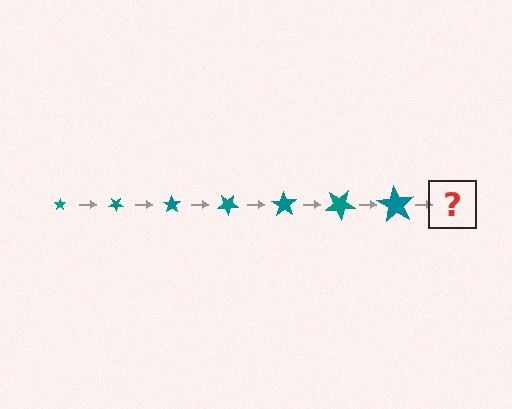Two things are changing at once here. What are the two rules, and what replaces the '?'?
The two rules are that the star grows larger each step and it rotates 35 degrees each step. The '?' should be a star, larger than the previous one and rotated 245 degrees from the start.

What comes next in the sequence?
The next element should be a star, larger than the previous one and rotated 245 degrees from the start.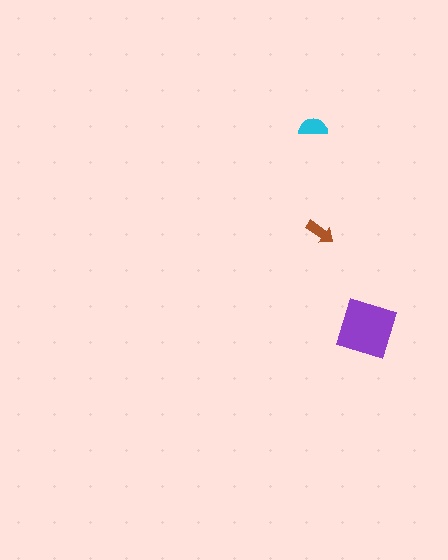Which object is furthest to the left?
The cyan semicircle is leftmost.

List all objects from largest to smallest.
The purple diamond, the cyan semicircle, the brown arrow.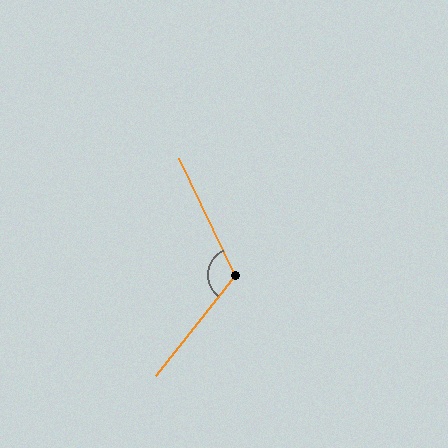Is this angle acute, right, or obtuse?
It is obtuse.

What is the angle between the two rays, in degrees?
Approximately 116 degrees.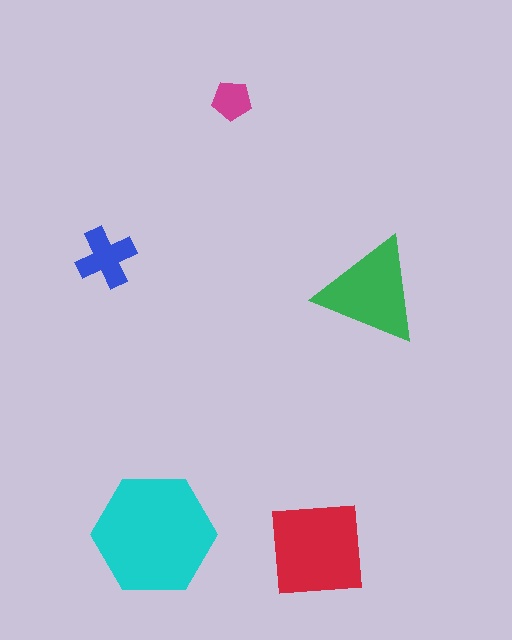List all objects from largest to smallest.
The cyan hexagon, the red square, the green triangle, the blue cross, the magenta pentagon.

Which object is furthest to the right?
The green triangle is rightmost.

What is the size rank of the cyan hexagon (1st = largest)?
1st.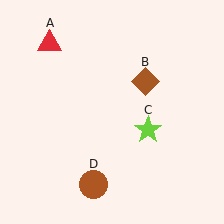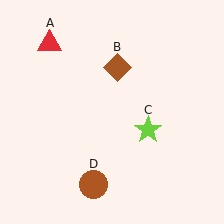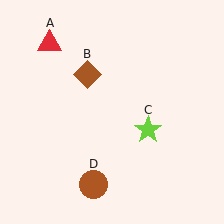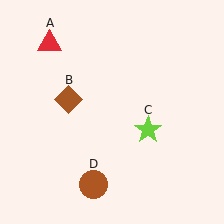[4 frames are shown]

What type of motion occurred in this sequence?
The brown diamond (object B) rotated counterclockwise around the center of the scene.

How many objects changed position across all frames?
1 object changed position: brown diamond (object B).